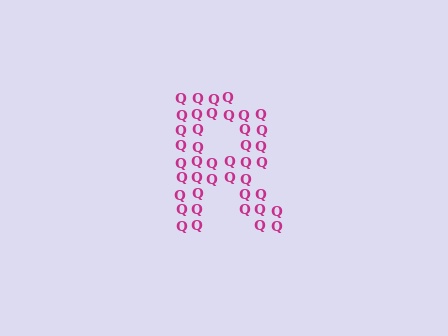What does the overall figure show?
The overall figure shows the letter R.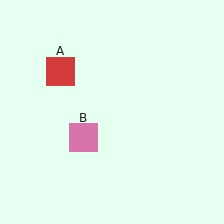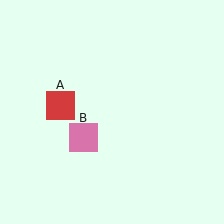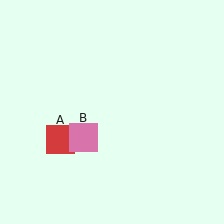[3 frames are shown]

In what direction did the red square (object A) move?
The red square (object A) moved down.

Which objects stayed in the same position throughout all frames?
Pink square (object B) remained stationary.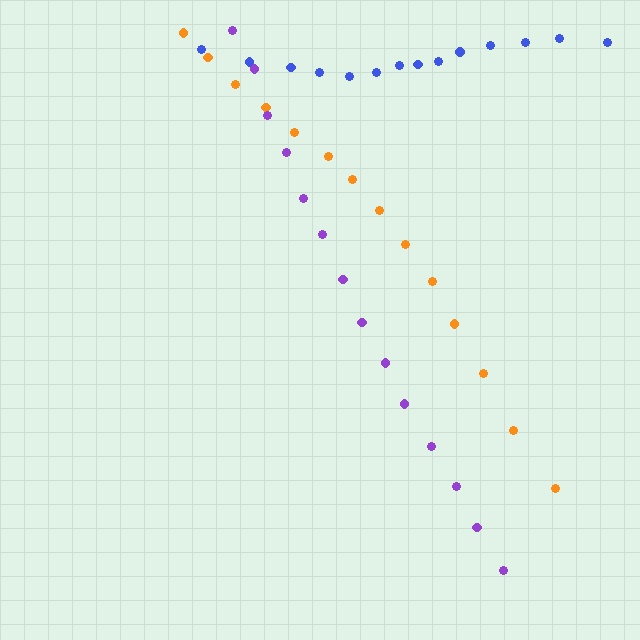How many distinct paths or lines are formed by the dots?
There are 3 distinct paths.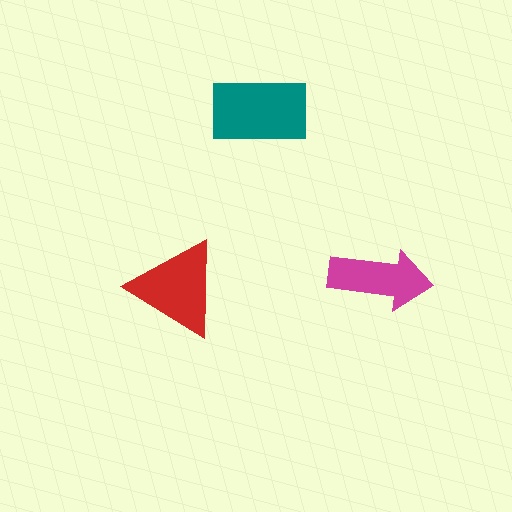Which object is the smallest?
The magenta arrow.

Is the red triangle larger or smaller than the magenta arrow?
Larger.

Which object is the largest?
The teal rectangle.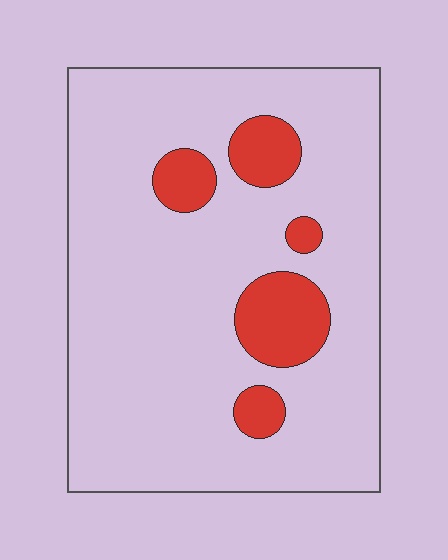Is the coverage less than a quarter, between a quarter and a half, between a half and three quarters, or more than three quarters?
Less than a quarter.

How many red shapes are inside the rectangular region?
5.